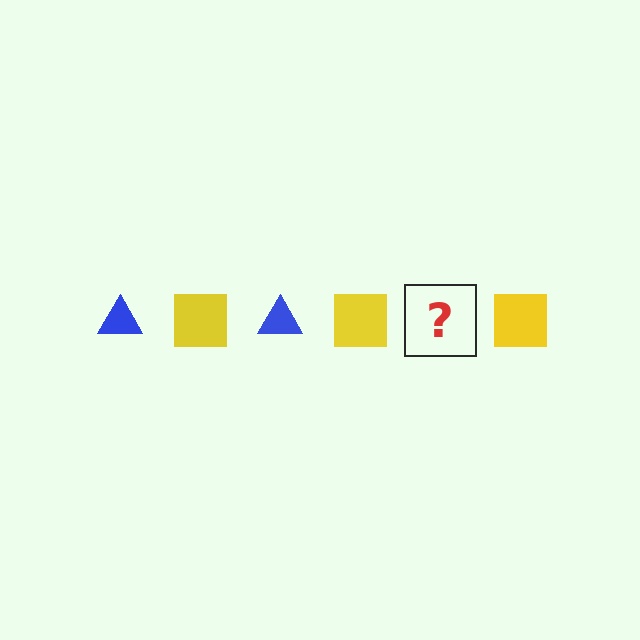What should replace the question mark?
The question mark should be replaced with a blue triangle.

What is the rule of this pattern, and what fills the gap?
The rule is that the pattern alternates between blue triangle and yellow square. The gap should be filled with a blue triangle.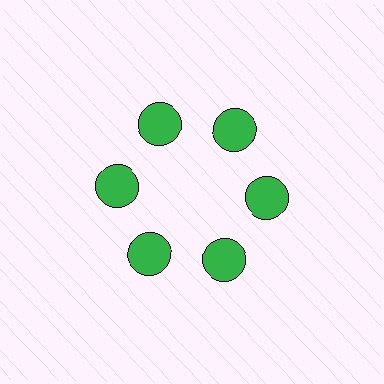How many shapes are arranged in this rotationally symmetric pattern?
There are 6 shapes, arranged in 6 groups of 1.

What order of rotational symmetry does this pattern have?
This pattern has 6-fold rotational symmetry.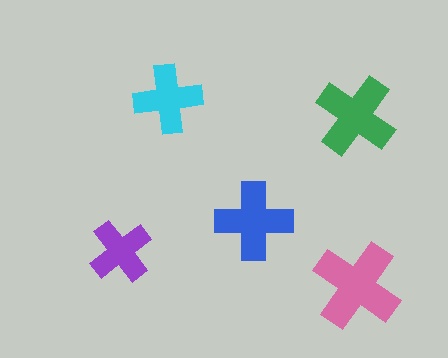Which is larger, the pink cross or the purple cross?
The pink one.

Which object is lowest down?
The pink cross is bottommost.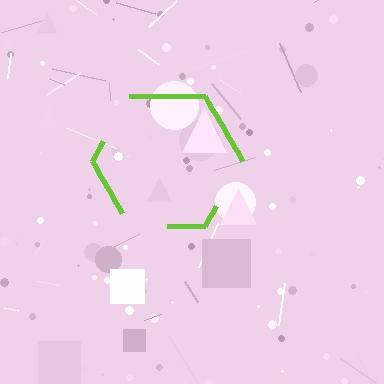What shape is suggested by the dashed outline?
The dashed outline suggests a hexagon.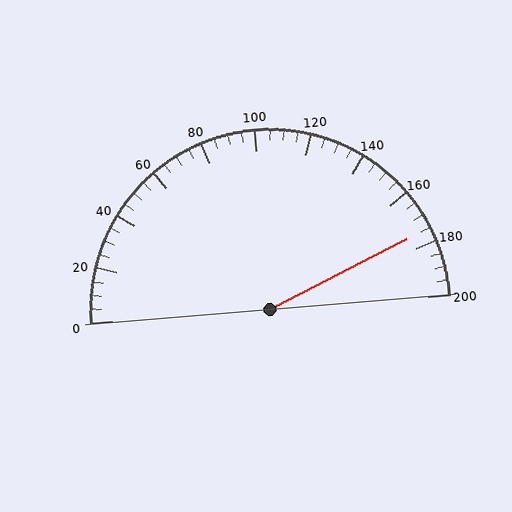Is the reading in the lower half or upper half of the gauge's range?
The reading is in the upper half of the range (0 to 200).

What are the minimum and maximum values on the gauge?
The gauge ranges from 0 to 200.